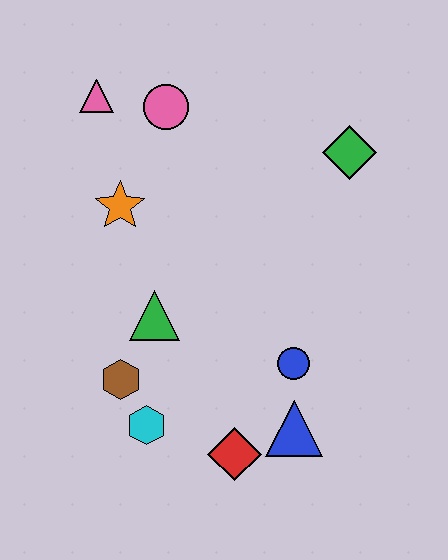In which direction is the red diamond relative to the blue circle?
The red diamond is below the blue circle.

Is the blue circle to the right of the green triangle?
Yes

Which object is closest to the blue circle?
The blue triangle is closest to the blue circle.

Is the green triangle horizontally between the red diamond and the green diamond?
No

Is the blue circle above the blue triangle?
Yes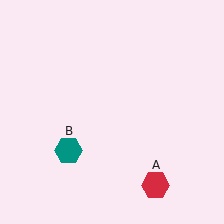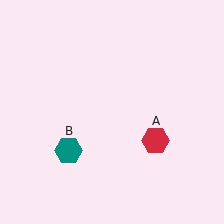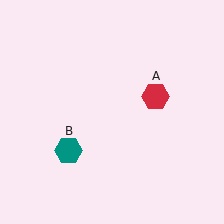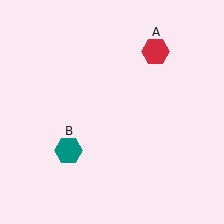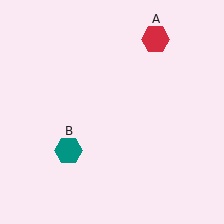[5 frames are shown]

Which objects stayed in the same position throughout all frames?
Teal hexagon (object B) remained stationary.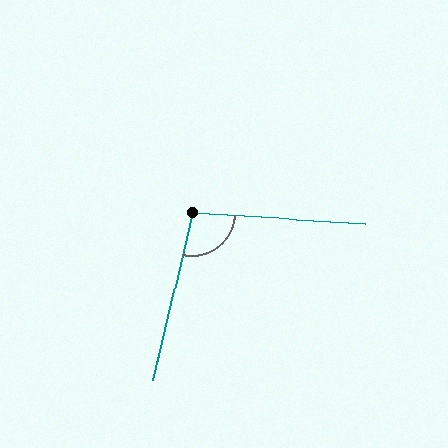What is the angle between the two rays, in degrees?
Approximately 100 degrees.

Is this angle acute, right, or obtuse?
It is obtuse.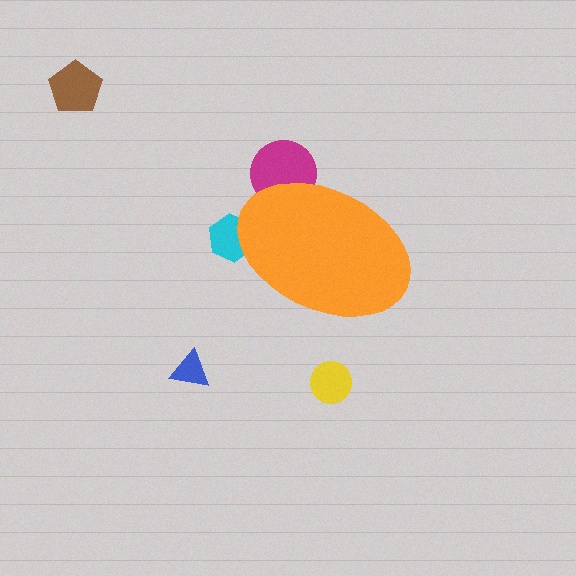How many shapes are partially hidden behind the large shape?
2 shapes are partially hidden.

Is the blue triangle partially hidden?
No, the blue triangle is fully visible.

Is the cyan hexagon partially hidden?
Yes, the cyan hexagon is partially hidden behind the orange ellipse.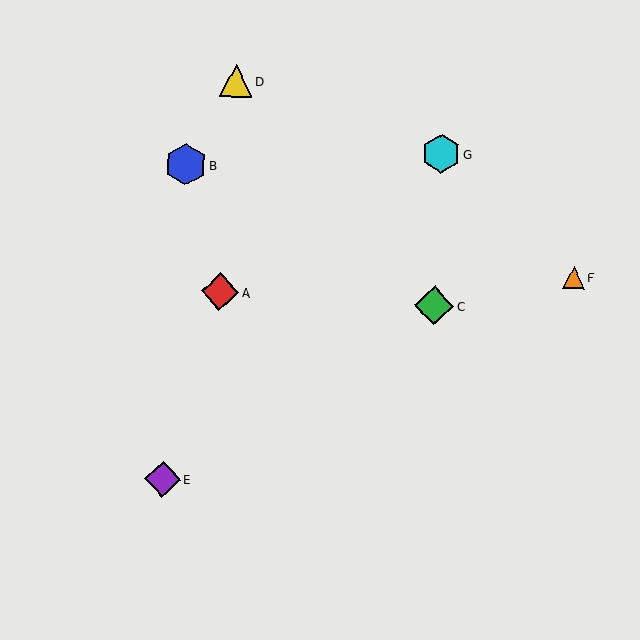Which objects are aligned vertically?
Objects C, G are aligned vertically.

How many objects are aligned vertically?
2 objects (C, G) are aligned vertically.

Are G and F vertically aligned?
No, G is at x≈441 and F is at x≈574.